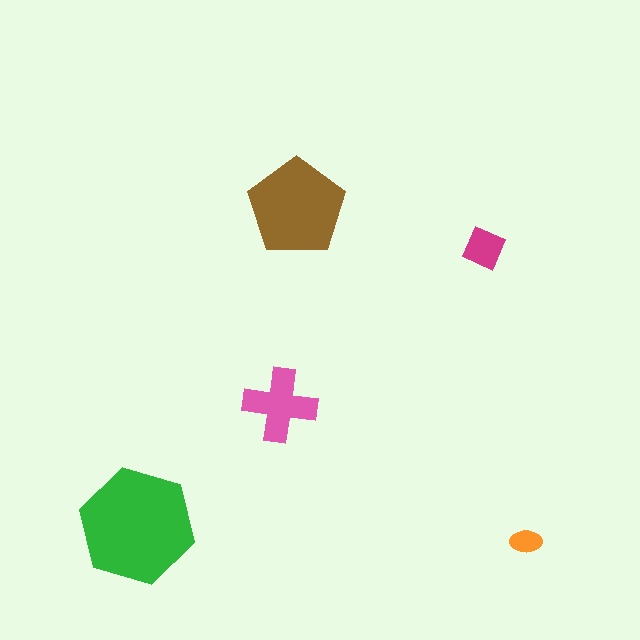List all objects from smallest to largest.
The orange ellipse, the magenta diamond, the pink cross, the brown pentagon, the green hexagon.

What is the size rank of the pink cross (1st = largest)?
3rd.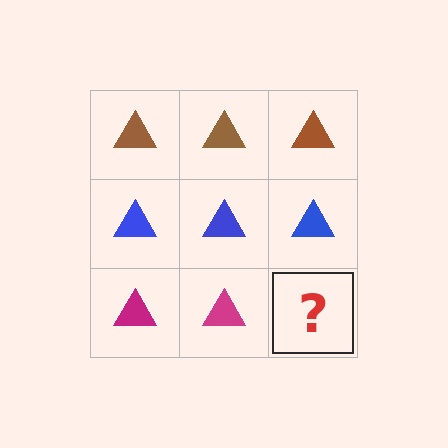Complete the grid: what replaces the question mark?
The question mark should be replaced with a magenta triangle.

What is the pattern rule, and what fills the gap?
The rule is that each row has a consistent color. The gap should be filled with a magenta triangle.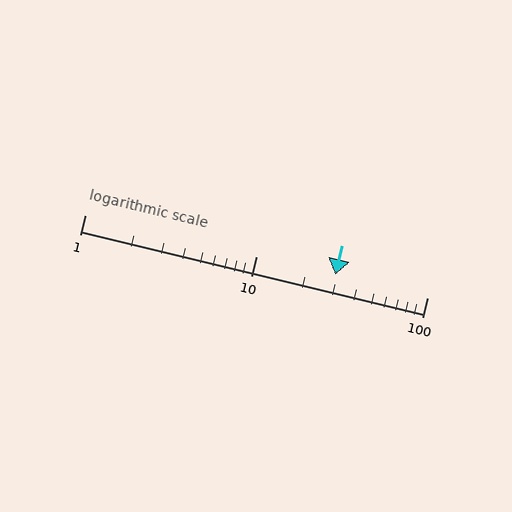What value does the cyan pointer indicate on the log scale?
The pointer indicates approximately 29.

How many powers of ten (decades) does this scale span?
The scale spans 2 decades, from 1 to 100.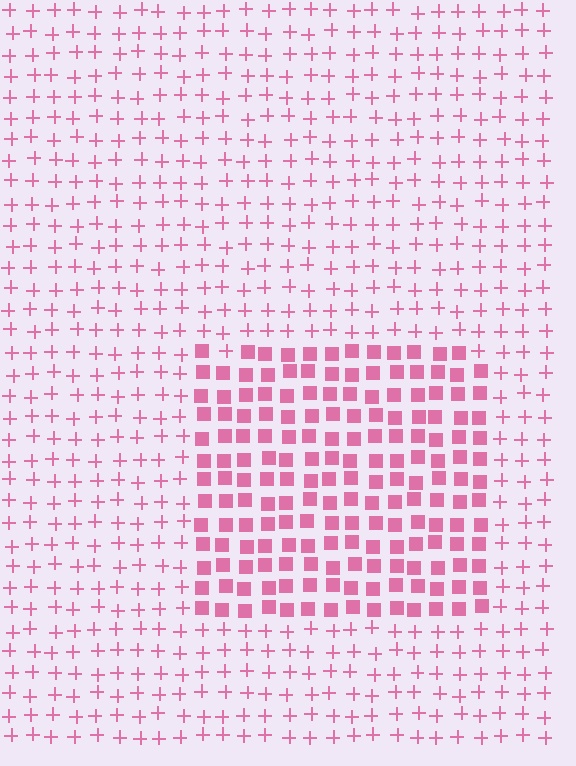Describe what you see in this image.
The image is filled with small pink elements arranged in a uniform grid. A rectangle-shaped region contains squares, while the surrounding area contains plus signs. The boundary is defined purely by the change in element shape.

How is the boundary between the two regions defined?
The boundary is defined by a change in element shape: squares inside vs. plus signs outside. All elements share the same color and spacing.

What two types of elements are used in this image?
The image uses squares inside the rectangle region and plus signs outside it.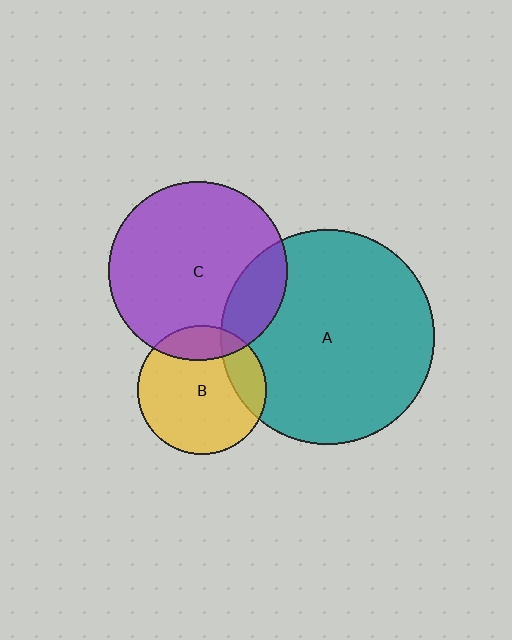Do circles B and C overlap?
Yes.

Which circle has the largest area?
Circle A (teal).